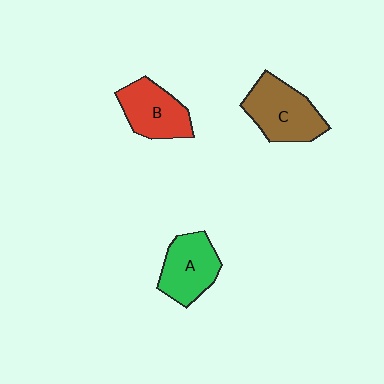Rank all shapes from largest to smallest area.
From largest to smallest: C (brown), A (green), B (red).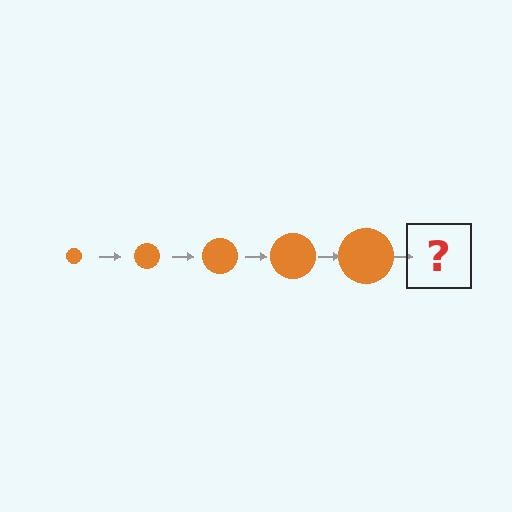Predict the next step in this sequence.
The next step is an orange circle, larger than the previous one.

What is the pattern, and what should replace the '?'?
The pattern is that the circle gets progressively larger each step. The '?' should be an orange circle, larger than the previous one.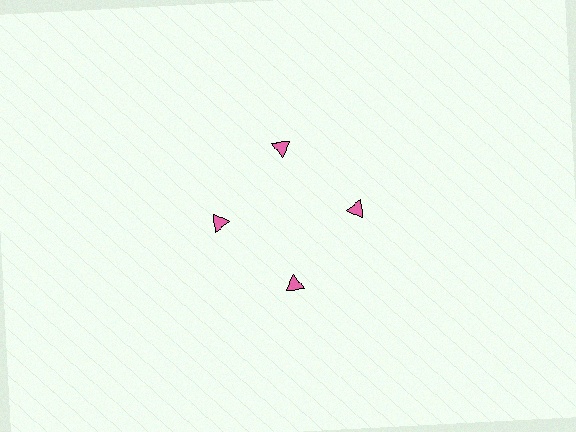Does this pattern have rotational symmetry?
Yes, this pattern has 4-fold rotational symmetry. It looks the same after rotating 90 degrees around the center.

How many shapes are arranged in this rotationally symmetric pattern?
There are 4 shapes, arranged in 4 groups of 1.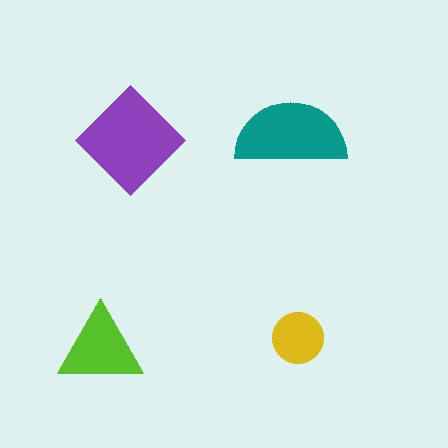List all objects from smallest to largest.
The yellow circle, the lime triangle, the teal semicircle, the purple diamond.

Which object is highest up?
The teal semicircle is topmost.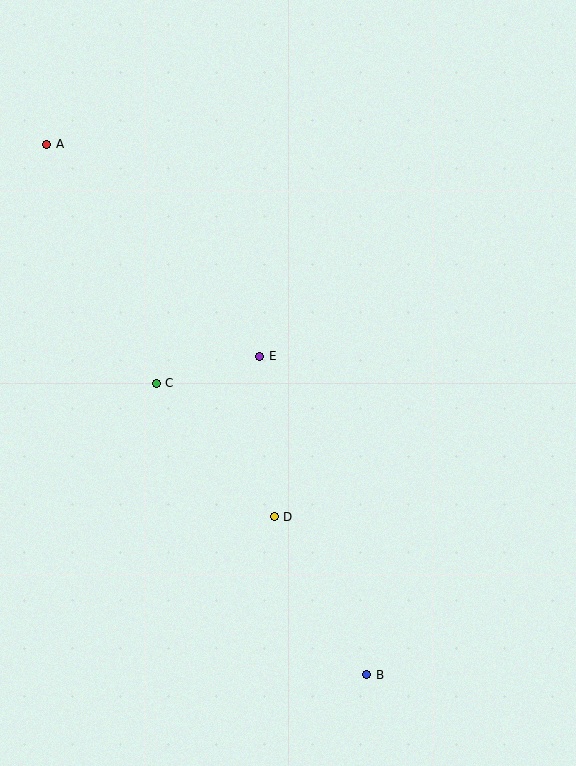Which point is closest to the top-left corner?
Point A is closest to the top-left corner.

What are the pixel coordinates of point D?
Point D is at (274, 517).